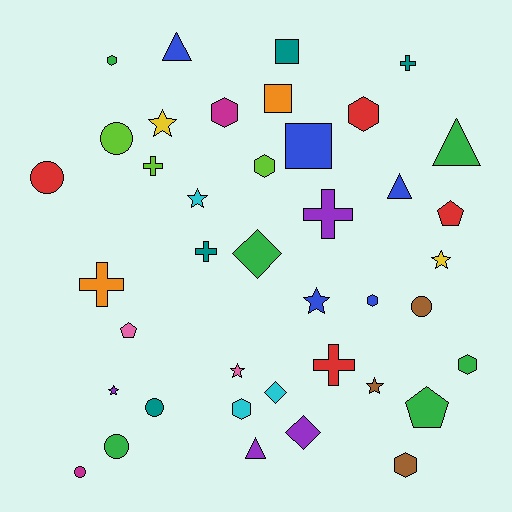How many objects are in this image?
There are 40 objects.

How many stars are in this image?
There are 7 stars.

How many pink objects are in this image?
There are 2 pink objects.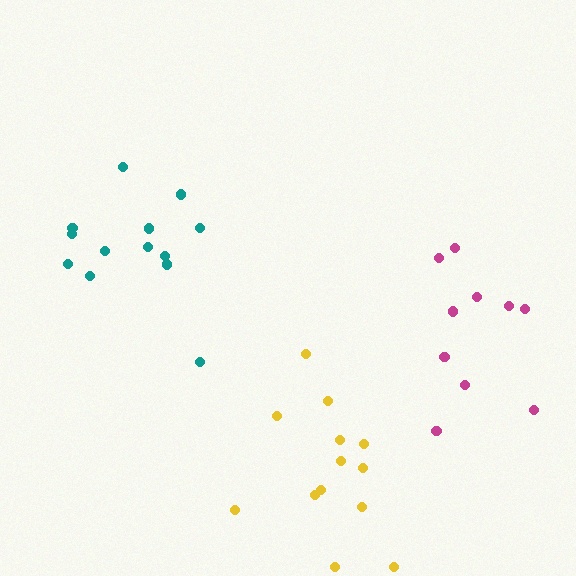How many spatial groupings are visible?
There are 3 spatial groupings.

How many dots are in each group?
Group 1: 13 dots, Group 2: 10 dots, Group 3: 13 dots (36 total).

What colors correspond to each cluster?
The clusters are colored: teal, magenta, yellow.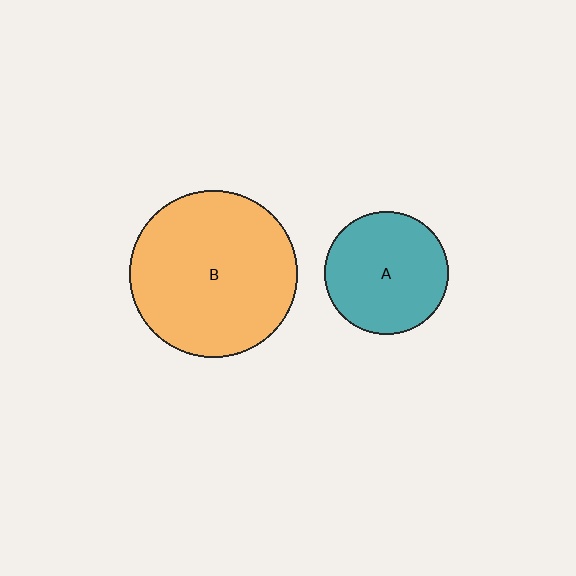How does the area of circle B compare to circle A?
Approximately 1.9 times.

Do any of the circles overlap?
No, none of the circles overlap.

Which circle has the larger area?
Circle B (orange).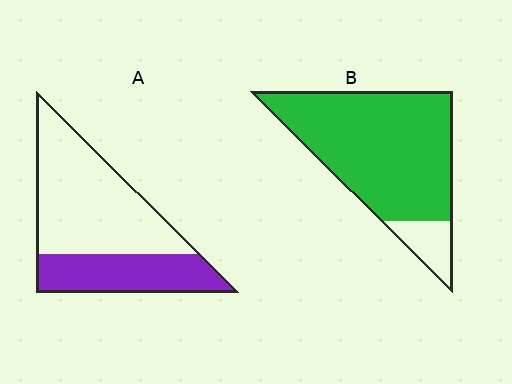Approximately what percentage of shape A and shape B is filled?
A is approximately 35% and B is approximately 85%.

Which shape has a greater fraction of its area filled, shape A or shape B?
Shape B.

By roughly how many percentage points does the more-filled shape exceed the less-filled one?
By roughly 50 percentage points (B over A).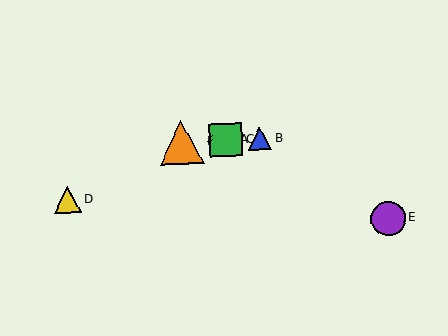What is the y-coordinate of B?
Object B is at y≈139.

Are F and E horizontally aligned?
No, F is at y≈142 and E is at y≈218.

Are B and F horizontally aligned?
Yes, both are at y≈139.